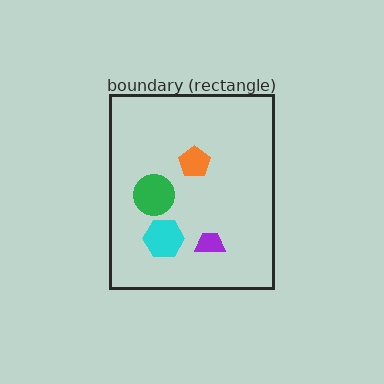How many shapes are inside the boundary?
4 inside, 0 outside.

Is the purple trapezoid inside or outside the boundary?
Inside.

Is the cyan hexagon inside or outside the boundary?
Inside.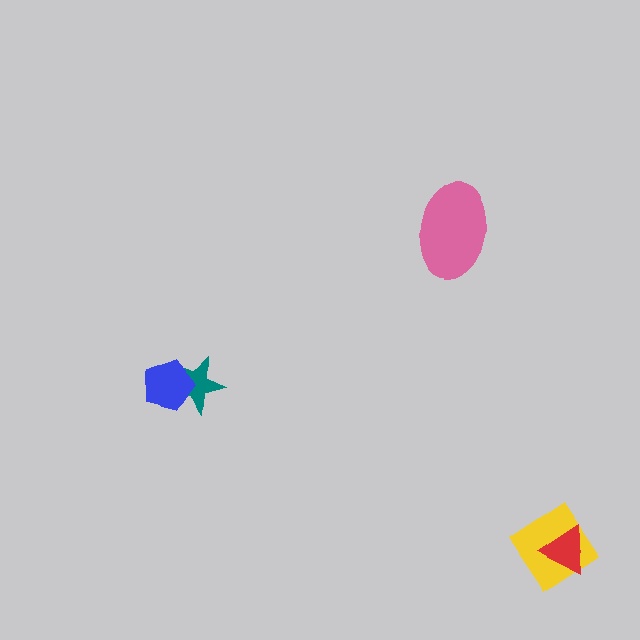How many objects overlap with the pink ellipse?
0 objects overlap with the pink ellipse.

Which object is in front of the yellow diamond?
The red triangle is in front of the yellow diamond.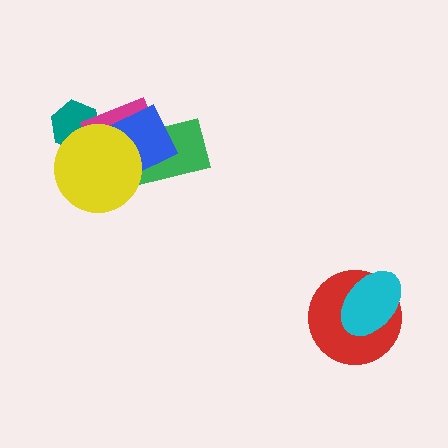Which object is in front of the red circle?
The cyan ellipse is in front of the red circle.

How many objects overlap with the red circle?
1 object overlaps with the red circle.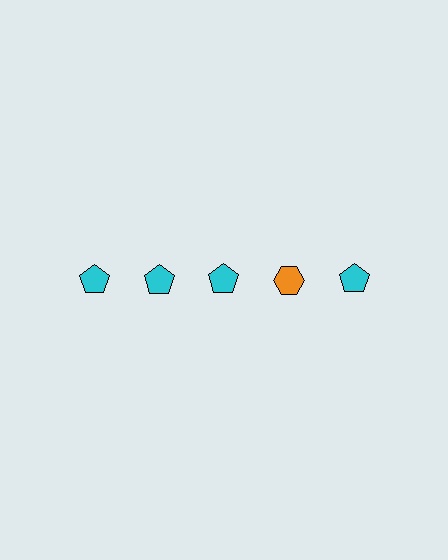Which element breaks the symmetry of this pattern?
The orange hexagon in the top row, second from right column breaks the symmetry. All other shapes are cyan pentagons.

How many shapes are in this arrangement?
There are 5 shapes arranged in a grid pattern.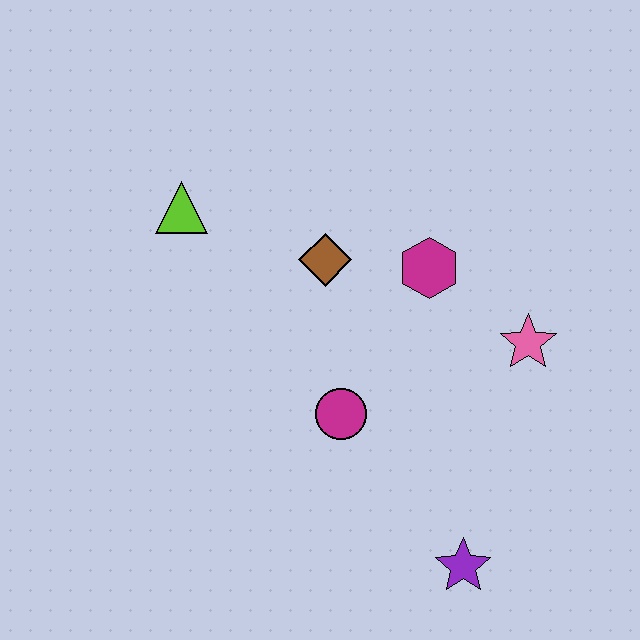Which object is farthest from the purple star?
The lime triangle is farthest from the purple star.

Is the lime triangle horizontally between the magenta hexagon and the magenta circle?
No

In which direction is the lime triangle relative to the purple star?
The lime triangle is above the purple star.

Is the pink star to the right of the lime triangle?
Yes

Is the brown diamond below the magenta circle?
No